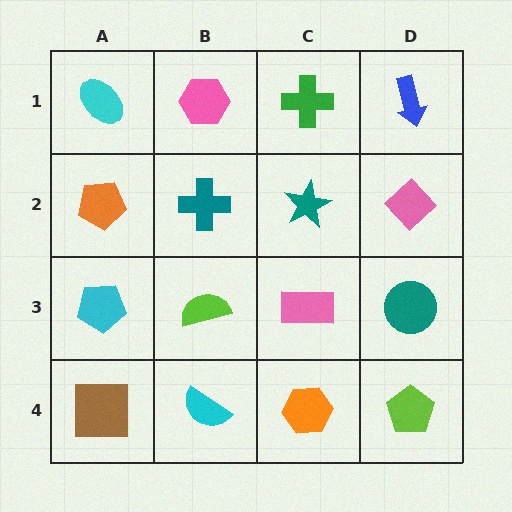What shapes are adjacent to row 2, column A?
A cyan ellipse (row 1, column A), a cyan pentagon (row 3, column A), a teal cross (row 2, column B).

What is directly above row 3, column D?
A pink diamond.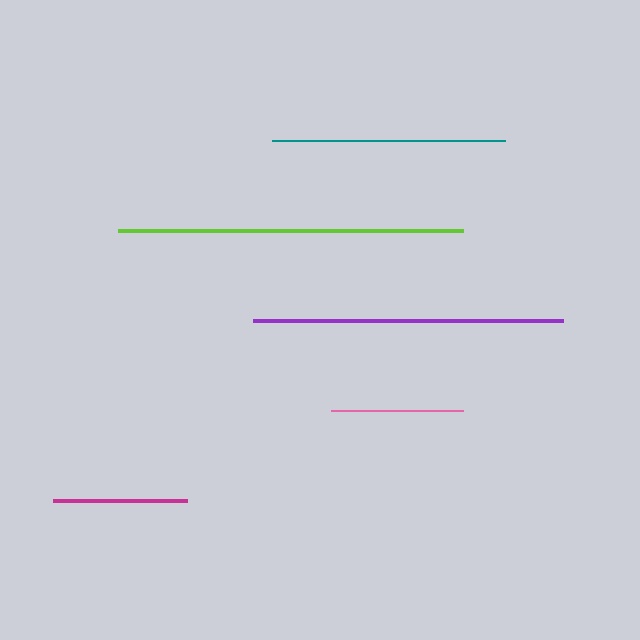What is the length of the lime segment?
The lime segment is approximately 344 pixels long.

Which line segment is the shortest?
The pink line is the shortest at approximately 132 pixels.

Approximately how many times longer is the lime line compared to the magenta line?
The lime line is approximately 2.6 times the length of the magenta line.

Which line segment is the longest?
The lime line is the longest at approximately 344 pixels.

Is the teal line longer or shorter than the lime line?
The lime line is longer than the teal line.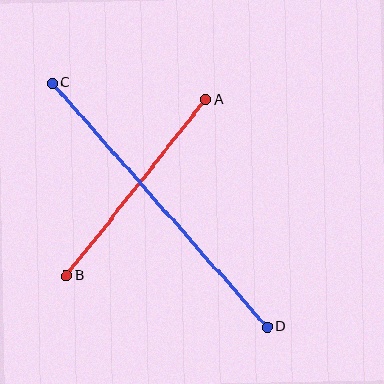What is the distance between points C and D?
The distance is approximately 325 pixels.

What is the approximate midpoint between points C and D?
The midpoint is at approximately (160, 205) pixels.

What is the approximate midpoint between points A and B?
The midpoint is at approximately (136, 188) pixels.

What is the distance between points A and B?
The distance is approximately 225 pixels.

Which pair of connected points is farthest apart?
Points C and D are farthest apart.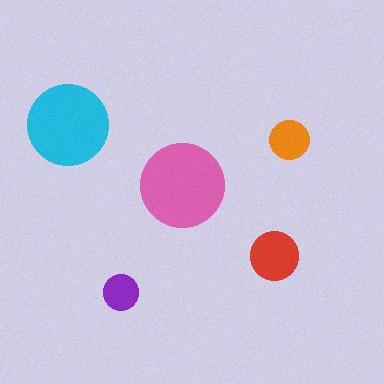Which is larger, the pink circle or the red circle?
The pink one.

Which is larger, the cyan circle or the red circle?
The cyan one.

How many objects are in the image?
There are 5 objects in the image.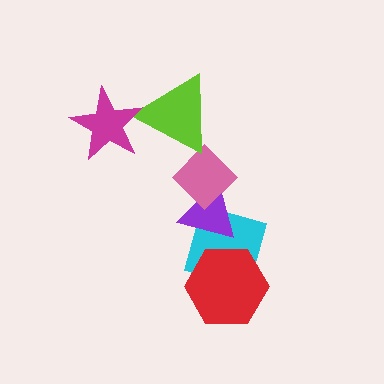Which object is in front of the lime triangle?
The magenta star is in front of the lime triangle.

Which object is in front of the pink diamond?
The lime triangle is in front of the pink diamond.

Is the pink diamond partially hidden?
Yes, it is partially covered by another shape.